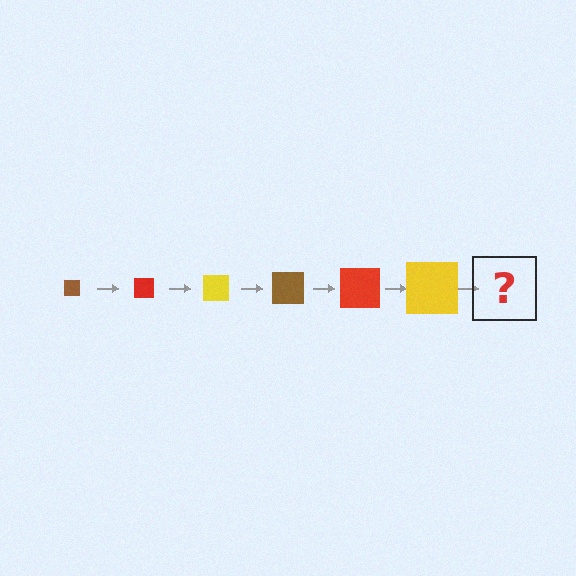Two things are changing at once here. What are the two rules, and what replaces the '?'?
The two rules are that the square grows larger each step and the color cycles through brown, red, and yellow. The '?' should be a brown square, larger than the previous one.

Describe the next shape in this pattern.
It should be a brown square, larger than the previous one.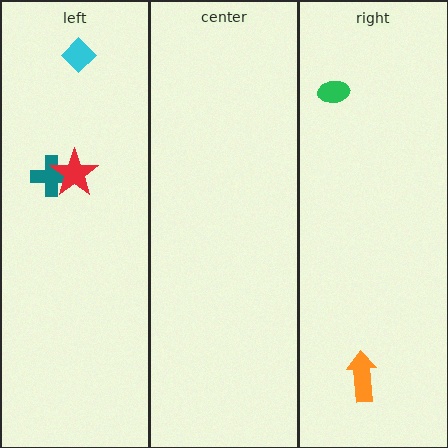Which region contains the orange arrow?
The right region.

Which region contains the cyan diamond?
The left region.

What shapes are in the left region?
The teal cross, the red star, the cyan diamond.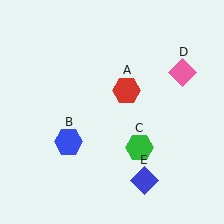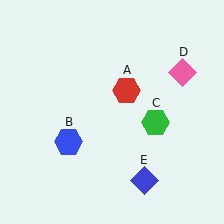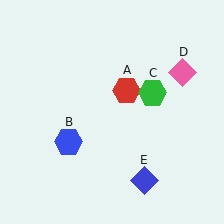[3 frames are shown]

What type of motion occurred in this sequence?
The green hexagon (object C) rotated counterclockwise around the center of the scene.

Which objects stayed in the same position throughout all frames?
Red hexagon (object A) and blue hexagon (object B) and pink diamond (object D) and blue diamond (object E) remained stationary.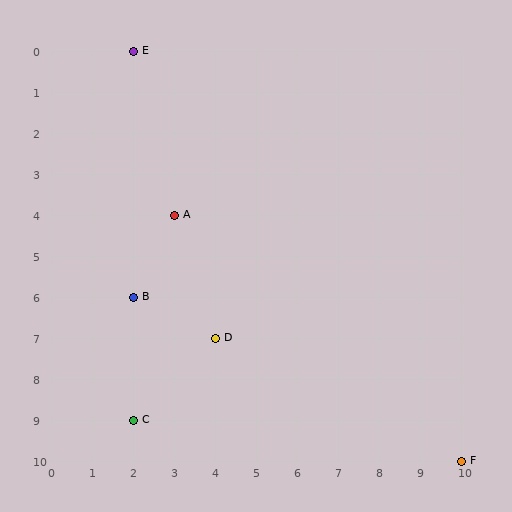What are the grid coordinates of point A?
Point A is at grid coordinates (3, 4).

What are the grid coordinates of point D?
Point D is at grid coordinates (4, 7).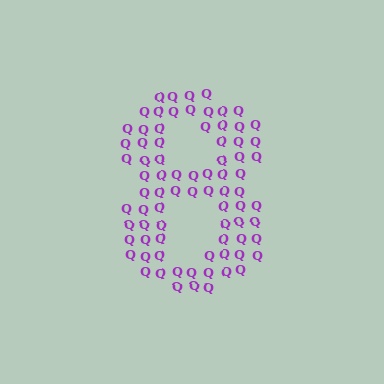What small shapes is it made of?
It is made of small letter Q's.